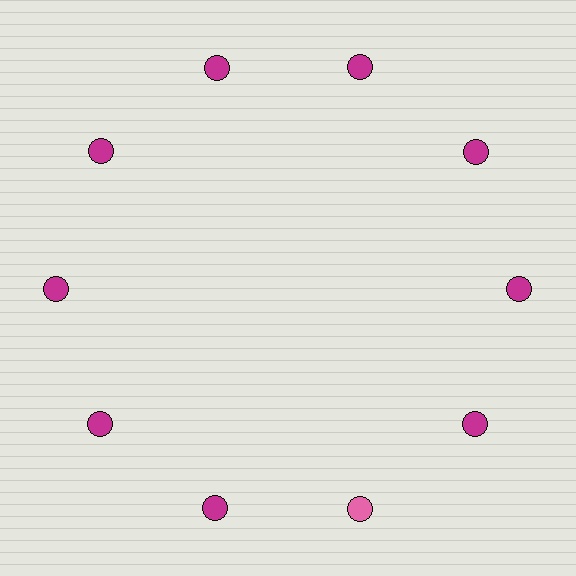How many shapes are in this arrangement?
There are 10 shapes arranged in a ring pattern.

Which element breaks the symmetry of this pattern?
The pink circle at roughly the 5 o'clock position breaks the symmetry. All other shapes are magenta circles.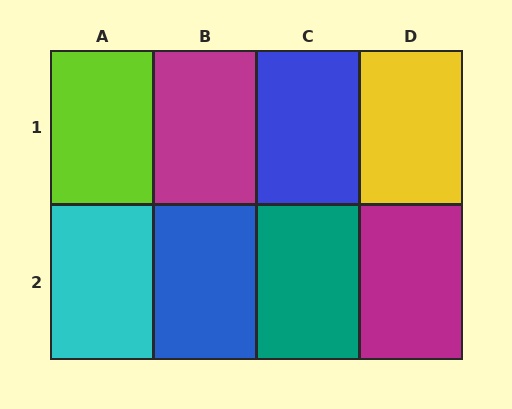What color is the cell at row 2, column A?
Cyan.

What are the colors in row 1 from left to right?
Lime, magenta, blue, yellow.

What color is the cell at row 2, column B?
Blue.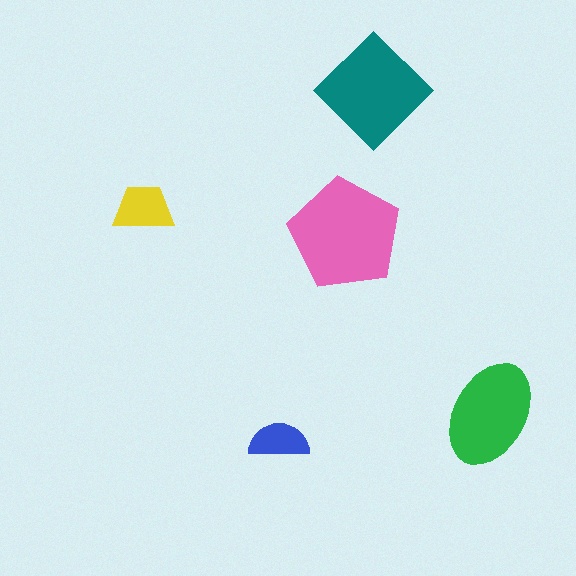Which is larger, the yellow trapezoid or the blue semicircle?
The yellow trapezoid.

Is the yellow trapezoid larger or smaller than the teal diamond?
Smaller.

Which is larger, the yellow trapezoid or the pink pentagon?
The pink pentagon.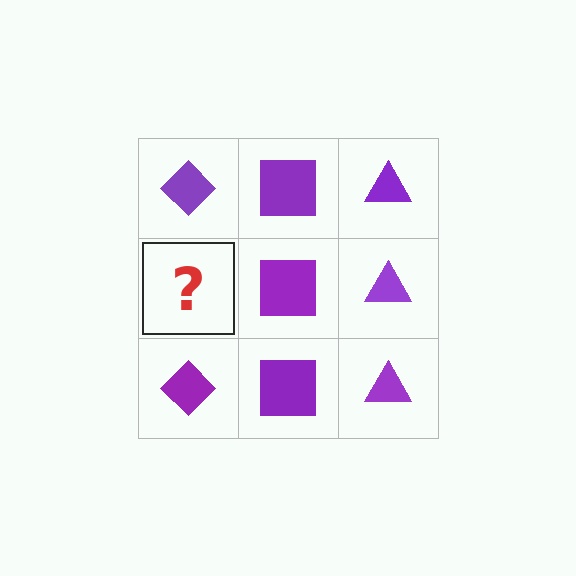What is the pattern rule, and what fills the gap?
The rule is that each column has a consistent shape. The gap should be filled with a purple diamond.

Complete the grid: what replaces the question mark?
The question mark should be replaced with a purple diamond.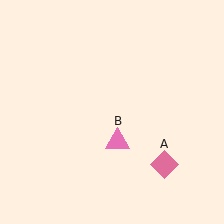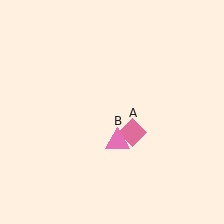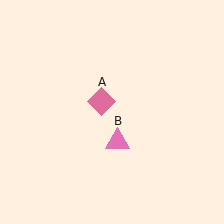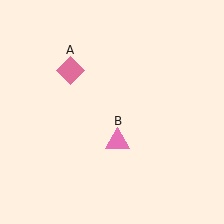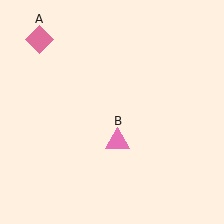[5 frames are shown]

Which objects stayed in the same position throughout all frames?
Pink triangle (object B) remained stationary.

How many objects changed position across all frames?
1 object changed position: pink diamond (object A).